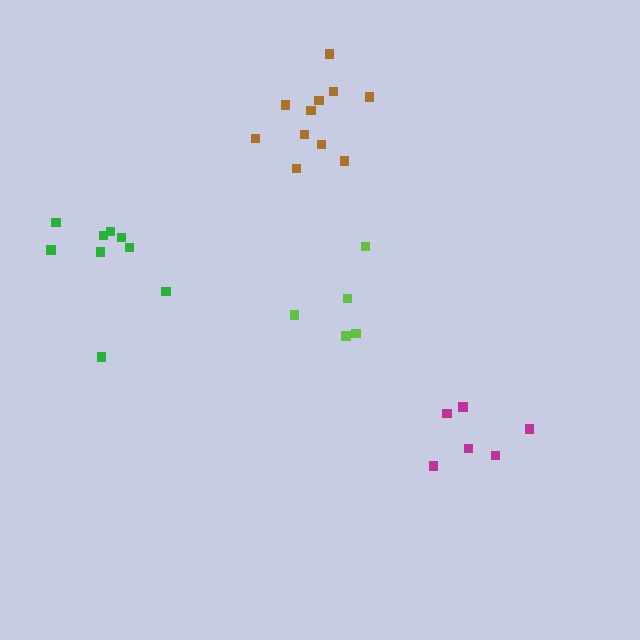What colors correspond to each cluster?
The clusters are colored: lime, magenta, green, brown.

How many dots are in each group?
Group 1: 5 dots, Group 2: 6 dots, Group 3: 9 dots, Group 4: 11 dots (31 total).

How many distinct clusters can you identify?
There are 4 distinct clusters.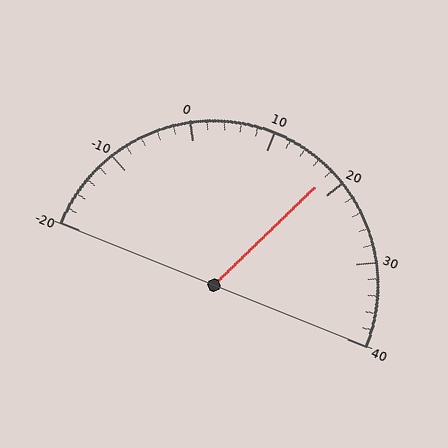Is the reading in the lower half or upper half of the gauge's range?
The reading is in the upper half of the range (-20 to 40).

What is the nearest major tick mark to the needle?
The nearest major tick mark is 20.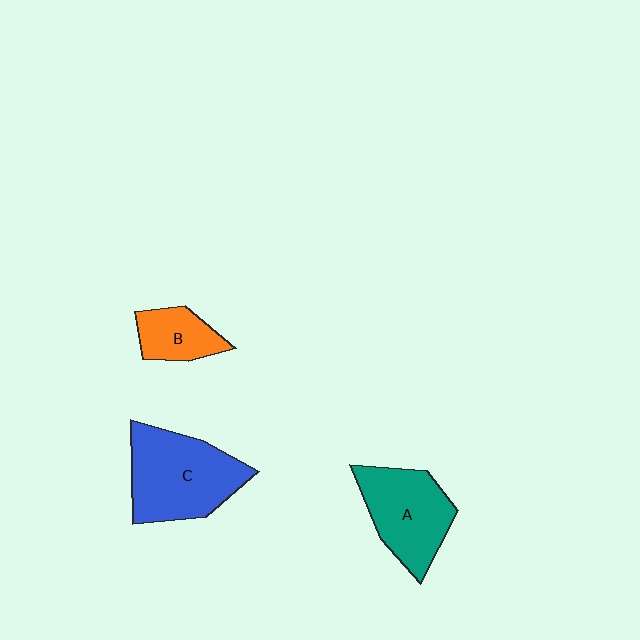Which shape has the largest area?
Shape C (blue).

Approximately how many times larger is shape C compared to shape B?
Approximately 2.3 times.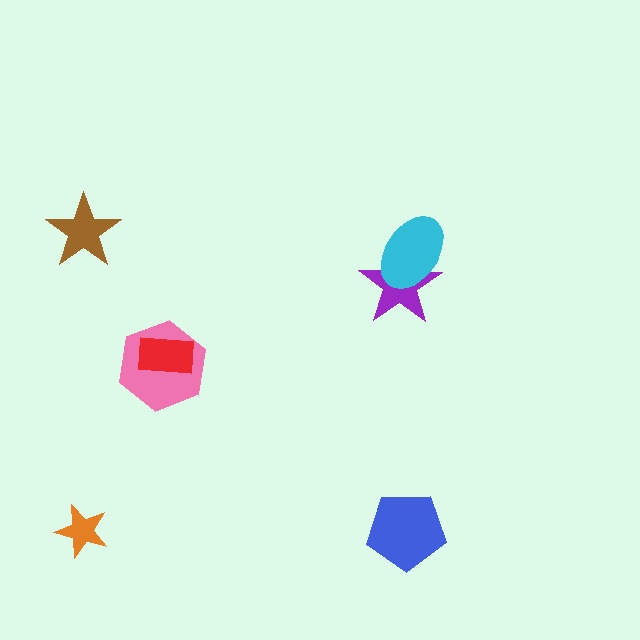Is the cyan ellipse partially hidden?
No, no other shape covers it.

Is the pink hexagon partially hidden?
Yes, it is partially covered by another shape.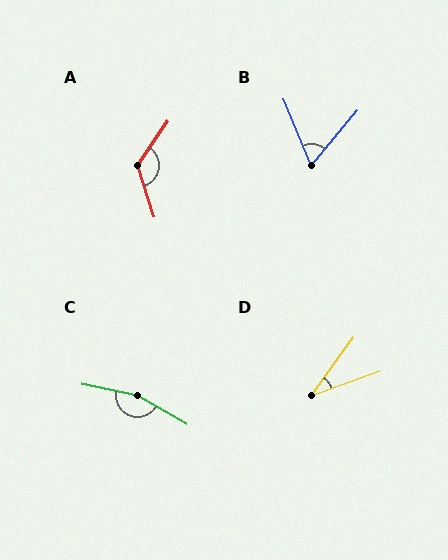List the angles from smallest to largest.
D (34°), B (62°), A (128°), C (162°).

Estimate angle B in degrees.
Approximately 62 degrees.